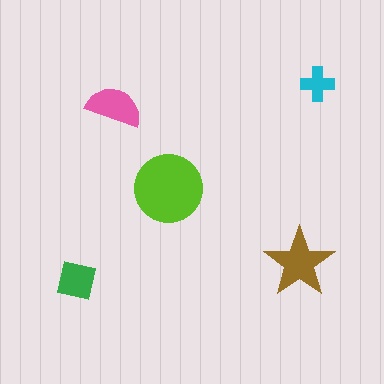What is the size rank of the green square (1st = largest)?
4th.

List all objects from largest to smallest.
The lime circle, the brown star, the pink semicircle, the green square, the cyan cross.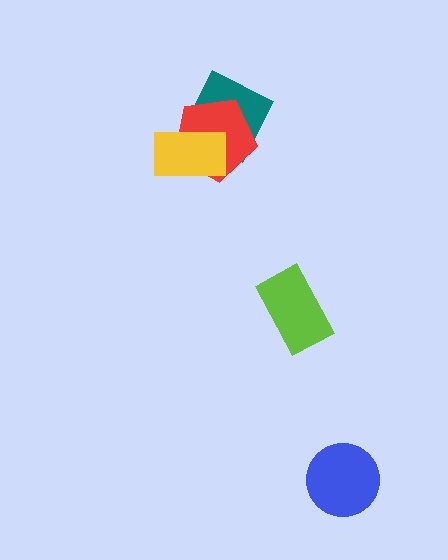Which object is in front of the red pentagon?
The yellow rectangle is in front of the red pentagon.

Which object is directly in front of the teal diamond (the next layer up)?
The red pentagon is directly in front of the teal diamond.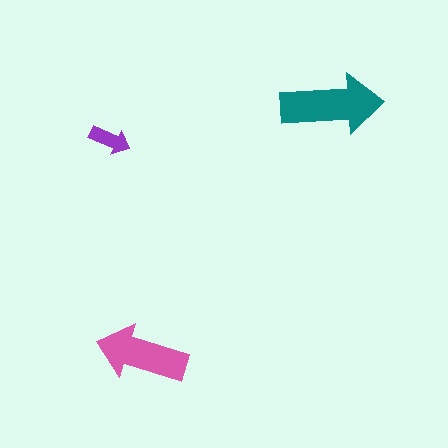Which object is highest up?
The teal arrow is topmost.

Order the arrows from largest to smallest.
the teal one, the pink one, the purple one.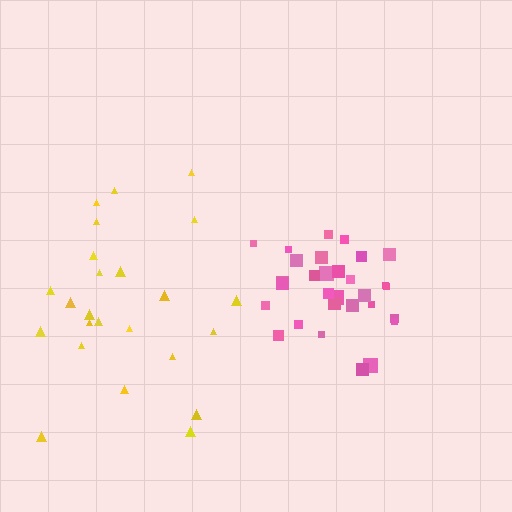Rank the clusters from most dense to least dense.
pink, yellow.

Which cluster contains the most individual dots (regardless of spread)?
Pink (30).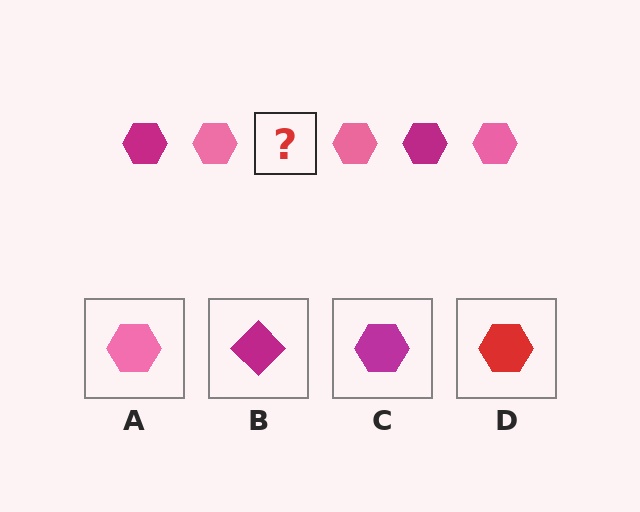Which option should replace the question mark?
Option C.